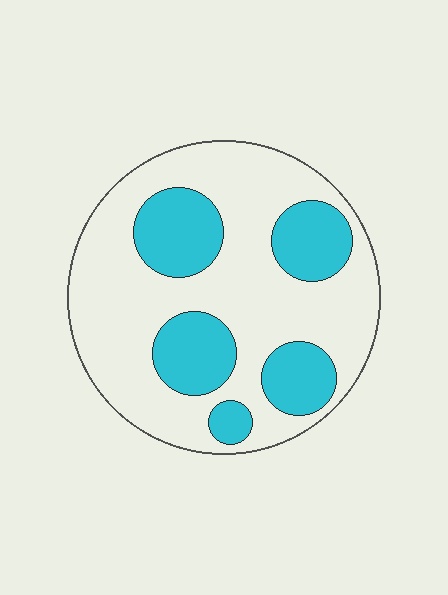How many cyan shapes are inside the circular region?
5.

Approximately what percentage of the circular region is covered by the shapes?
Approximately 30%.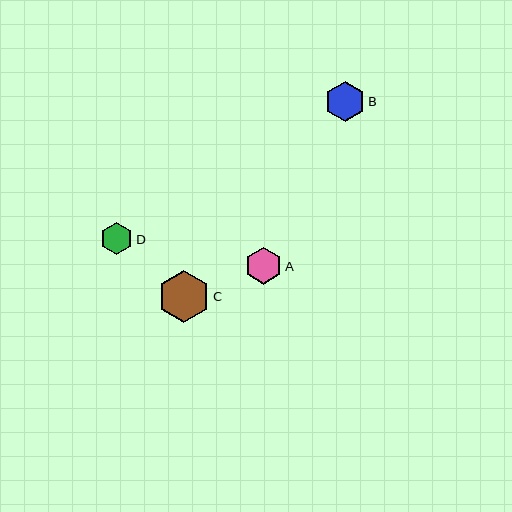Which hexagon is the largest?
Hexagon C is the largest with a size of approximately 52 pixels.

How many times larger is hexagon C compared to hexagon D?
Hexagon C is approximately 1.6 times the size of hexagon D.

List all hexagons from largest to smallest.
From largest to smallest: C, B, A, D.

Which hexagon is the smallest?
Hexagon D is the smallest with a size of approximately 32 pixels.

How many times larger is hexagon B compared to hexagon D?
Hexagon B is approximately 1.2 times the size of hexagon D.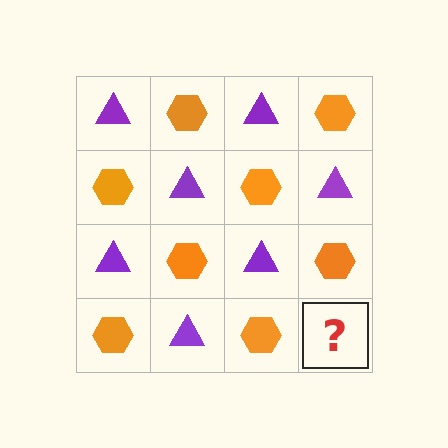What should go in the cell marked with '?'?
The missing cell should contain a purple triangle.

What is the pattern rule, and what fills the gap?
The rule is that it alternates purple triangle and orange hexagon in a checkerboard pattern. The gap should be filled with a purple triangle.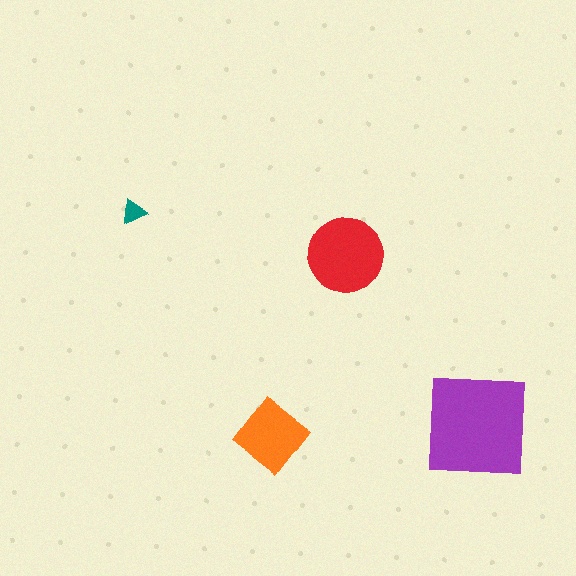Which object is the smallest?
The teal triangle.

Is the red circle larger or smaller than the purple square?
Smaller.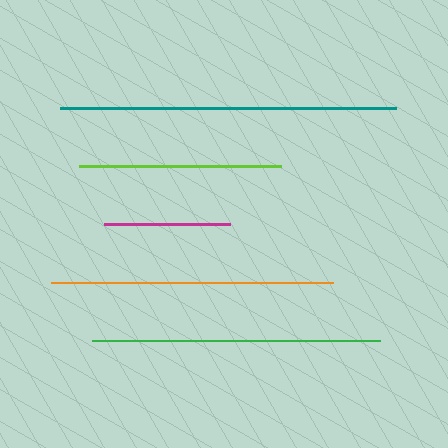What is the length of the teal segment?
The teal segment is approximately 336 pixels long.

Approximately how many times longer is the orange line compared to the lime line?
The orange line is approximately 1.4 times the length of the lime line.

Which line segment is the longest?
The teal line is the longest at approximately 336 pixels.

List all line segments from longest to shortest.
From longest to shortest: teal, green, orange, lime, magenta.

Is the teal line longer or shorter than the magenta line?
The teal line is longer than the magenta line.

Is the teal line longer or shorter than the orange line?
The teal line is longer than the orange line.